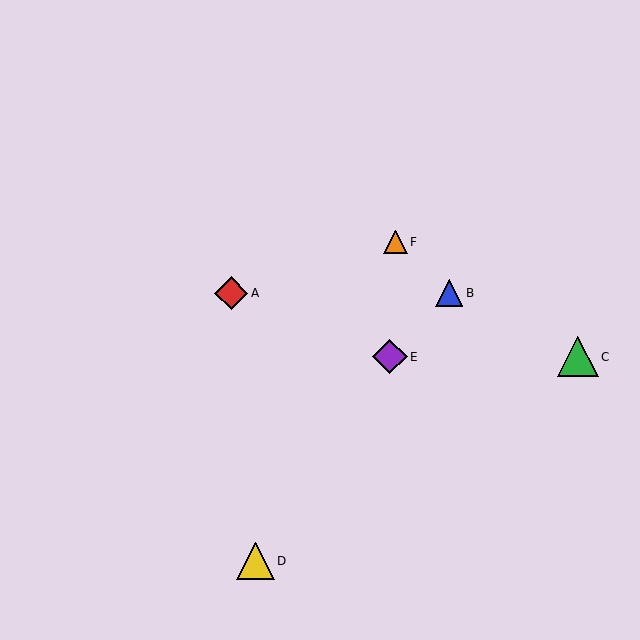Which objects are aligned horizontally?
Objects A, B are aligned horizontally.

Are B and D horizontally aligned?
No, B is at y≈293 and D is at y≈561.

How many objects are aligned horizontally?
2 objects (A, B) are aligned horizontally.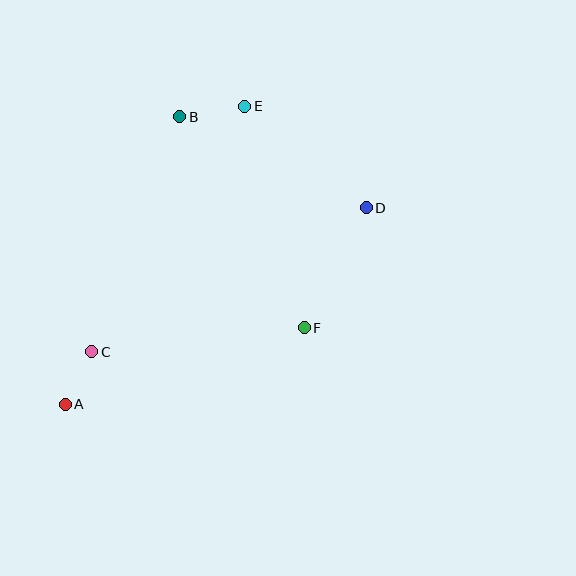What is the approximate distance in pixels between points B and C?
The distance between B and C is approximately 251 pixels.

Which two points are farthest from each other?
Points A and D are farthest from each other.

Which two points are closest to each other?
Points A and C are closest to each other.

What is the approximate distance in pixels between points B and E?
The distance between B and E is approximately 66 pixels.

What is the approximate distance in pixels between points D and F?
The distance between D and F is approximately 135 pixels.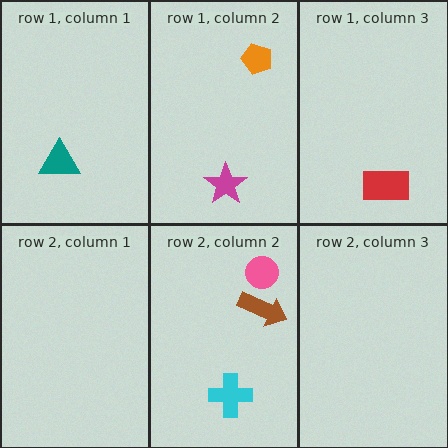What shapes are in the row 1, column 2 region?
The magenta star, the orange pentagon.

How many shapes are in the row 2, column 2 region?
3.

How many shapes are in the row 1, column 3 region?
1.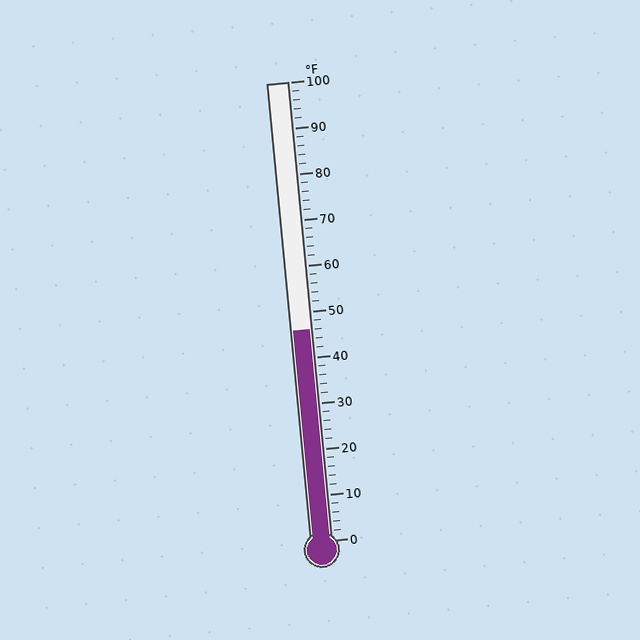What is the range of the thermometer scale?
The thermometer scale ranges from 0°F to 100°F.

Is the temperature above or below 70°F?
The temperature is below 70°F.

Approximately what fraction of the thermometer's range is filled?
The thermometer is filled to approximately 45% of its range.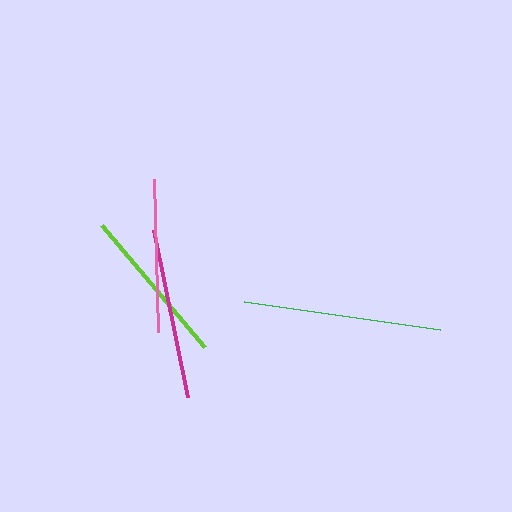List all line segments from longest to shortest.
From longest to shortest: green, magenta, lime, pink.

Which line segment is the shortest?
The pink line is the shortest at approximately 153 pixels.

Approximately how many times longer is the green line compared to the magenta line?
The green line is approximately 1.2 times the length of the magenta line.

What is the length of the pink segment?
The pink segment is approximately 153 pixels long.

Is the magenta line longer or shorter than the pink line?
The magenta line is longer than the pink line.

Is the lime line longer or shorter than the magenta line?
The magenta line is longer than the lime line.